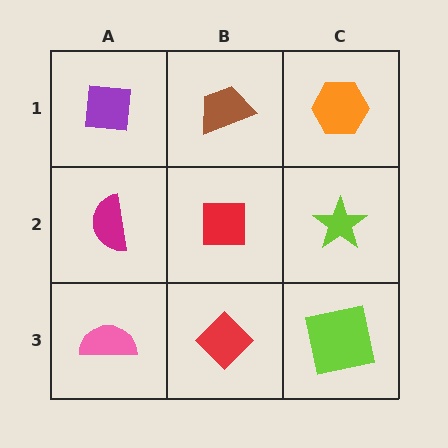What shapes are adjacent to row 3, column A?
A magenta semicircle (row 2, column A), a red diamond (row 3, column B).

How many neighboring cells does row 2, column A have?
3.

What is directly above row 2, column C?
An orange hexagon.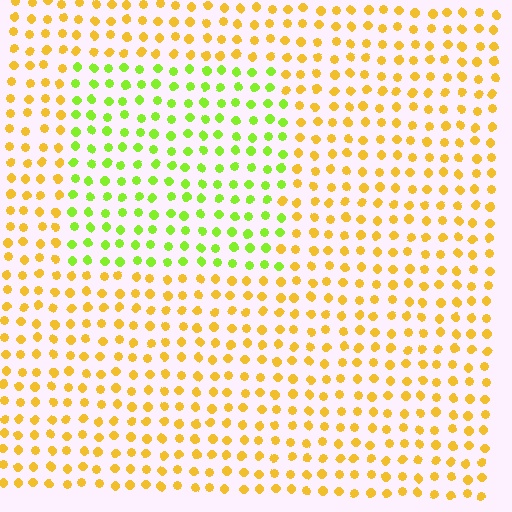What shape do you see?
I see a rectangle.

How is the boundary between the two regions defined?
The boundary is defined purely by a slight shift in hue (about 49 degrees). Spacing, size, and orientation are identical on both sides.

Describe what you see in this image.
The image is filled with small yellow elements in a uniform arrangement. A rectangle-shaped region is visible where the elements are tinted to a slightly different hue, forming a subtle color boundary.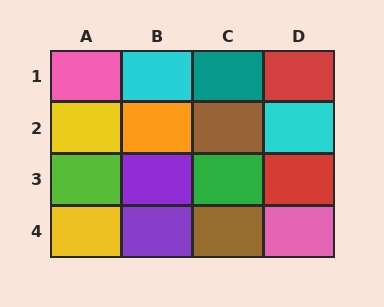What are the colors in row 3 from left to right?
Lime, purple, green, red.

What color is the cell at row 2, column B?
Orange.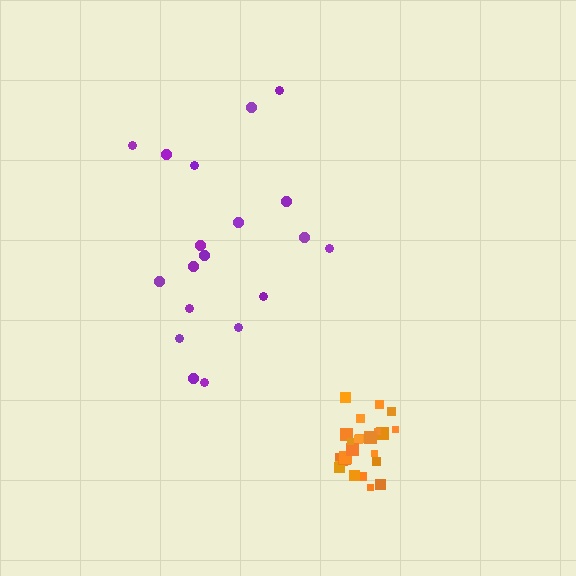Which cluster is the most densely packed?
Orange.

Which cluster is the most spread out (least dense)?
Purple.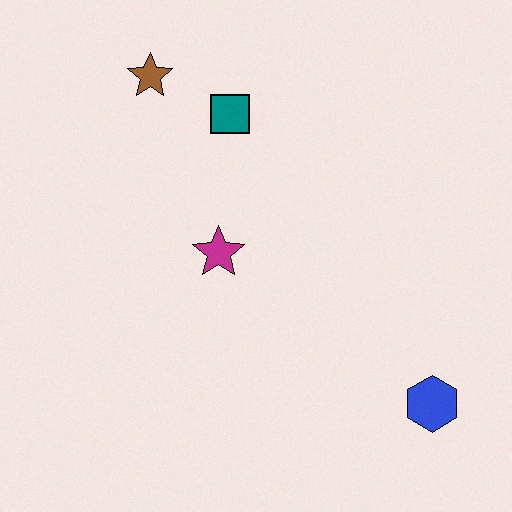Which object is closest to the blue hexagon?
The magenta star is closest to the blue hexagon.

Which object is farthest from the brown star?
The blue hexagon is farthest from the brown star.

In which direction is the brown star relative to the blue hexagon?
The brown star is above the blue hexagon.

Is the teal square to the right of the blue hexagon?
No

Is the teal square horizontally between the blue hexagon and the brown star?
Yes